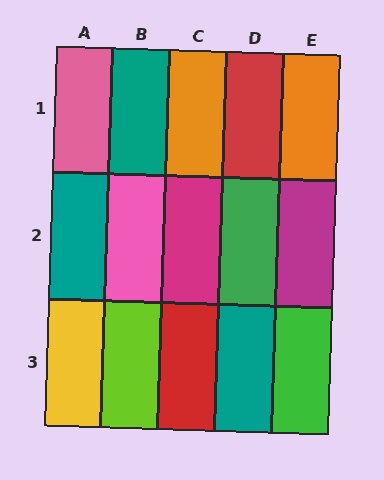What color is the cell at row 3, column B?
Lime.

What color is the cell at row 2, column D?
Green.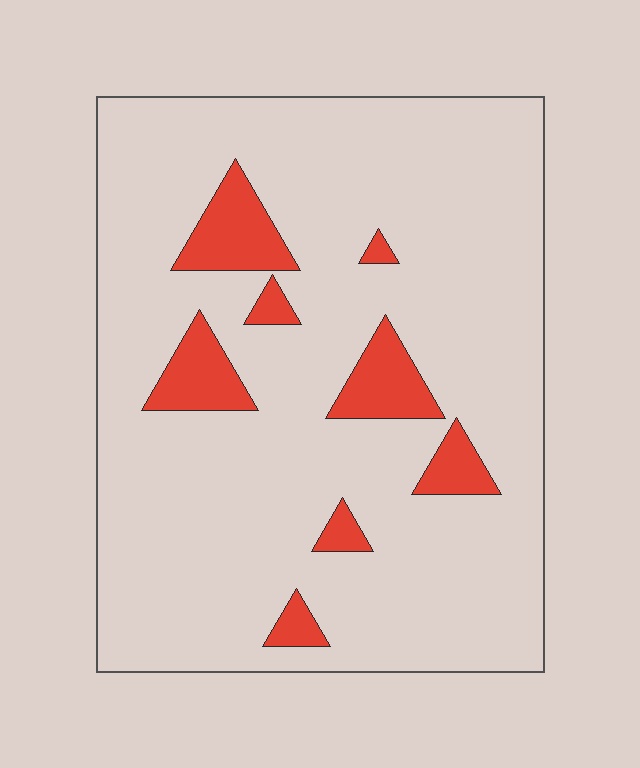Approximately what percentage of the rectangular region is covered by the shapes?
Approximately 10%.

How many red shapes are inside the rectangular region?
8.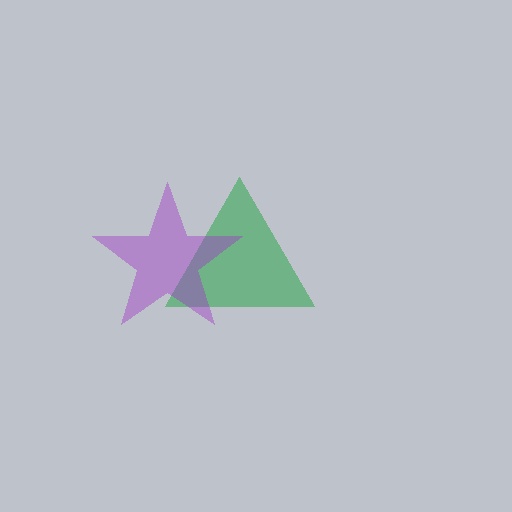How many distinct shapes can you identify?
There are 2 distinct shapes: a green triangle, a purple star.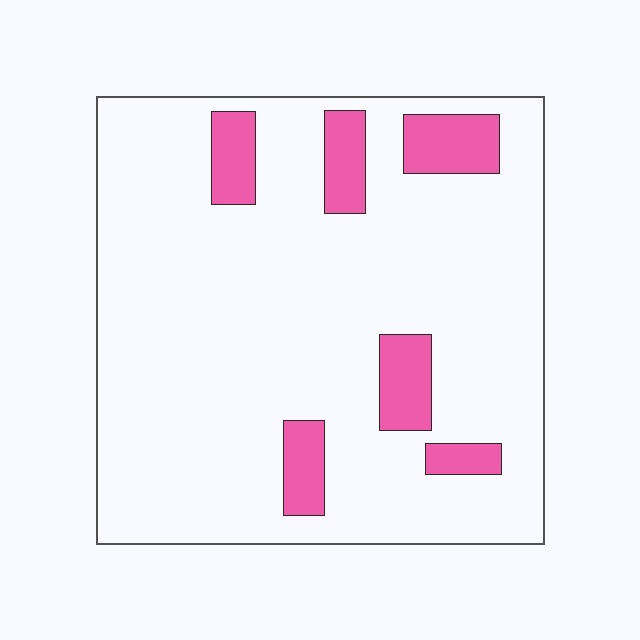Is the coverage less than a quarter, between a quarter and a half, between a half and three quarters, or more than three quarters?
Less than a quarter.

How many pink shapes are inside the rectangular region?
6.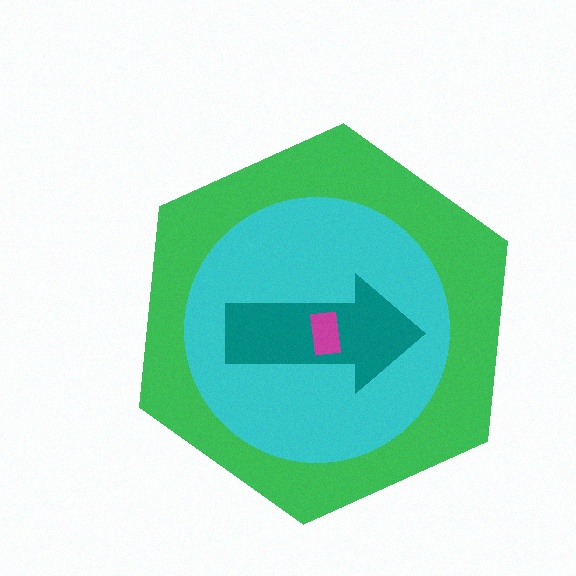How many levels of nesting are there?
4.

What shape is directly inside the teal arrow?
The magenta rectangle.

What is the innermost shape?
The magenta rectangle.